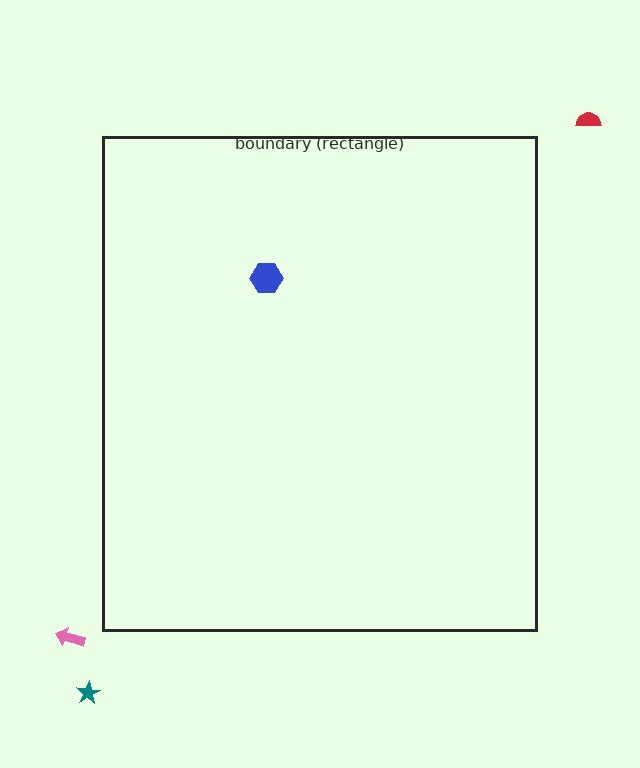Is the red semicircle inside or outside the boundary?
Outside.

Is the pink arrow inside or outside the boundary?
Outside.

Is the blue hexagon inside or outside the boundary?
Inside.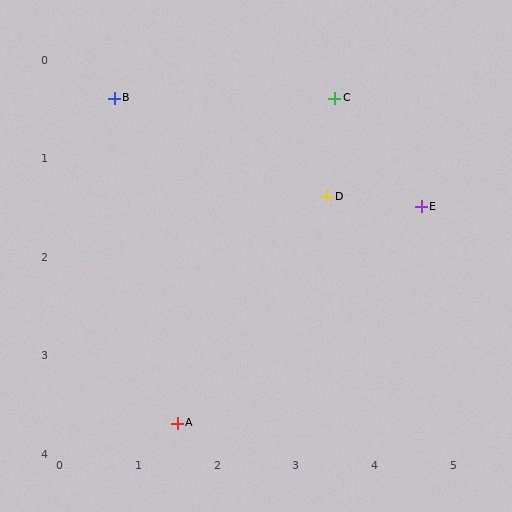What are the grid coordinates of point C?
Point C is at approximately (3.5, 0.4).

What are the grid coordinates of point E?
Point E is at approximately (4.6, 1.5).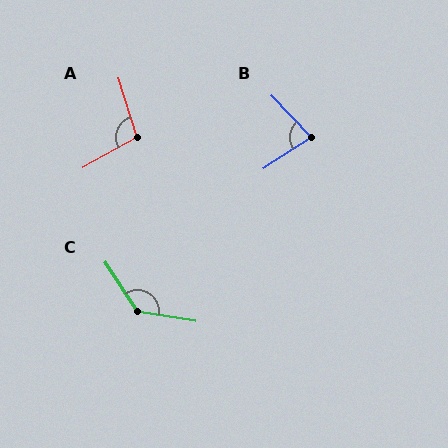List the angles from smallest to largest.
B (79°), A (102°), C (133°).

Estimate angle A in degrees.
Approximately 102 degrees.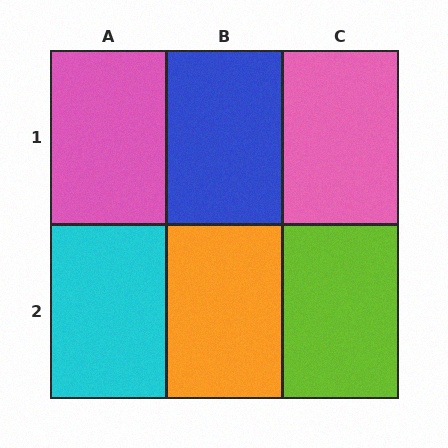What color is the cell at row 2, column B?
Orange.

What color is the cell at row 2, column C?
Lime.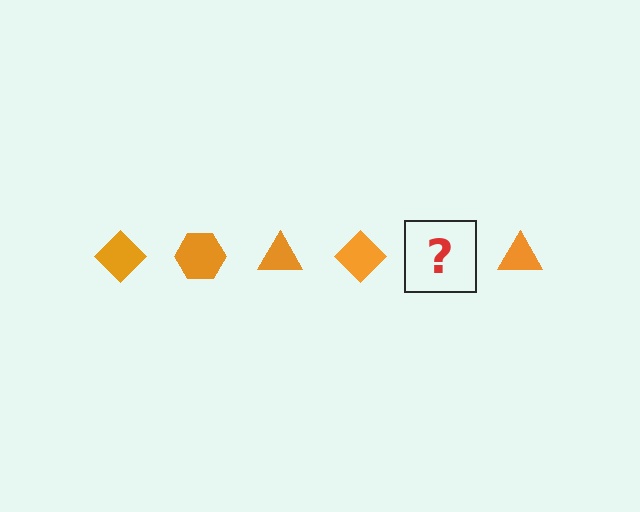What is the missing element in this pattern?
The missing element is an orange hexagon.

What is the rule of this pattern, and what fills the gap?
The rule is that the pattern cycles through diamond, hexagon, triangle shapes in orange. The gap should be filled with an orange hexagon.